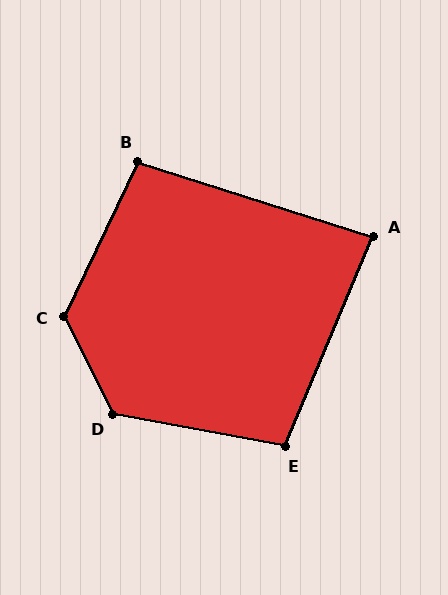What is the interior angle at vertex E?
Approximately 102 degrees (obtuse).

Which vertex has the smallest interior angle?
A, at approximately 85 degrees.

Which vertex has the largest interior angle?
C, at approximately 128 degrees.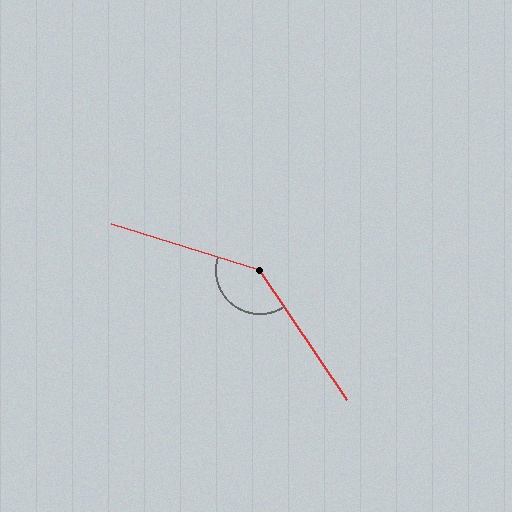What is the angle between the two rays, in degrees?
Approximately 141 degrees.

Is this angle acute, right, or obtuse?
It is obtuse.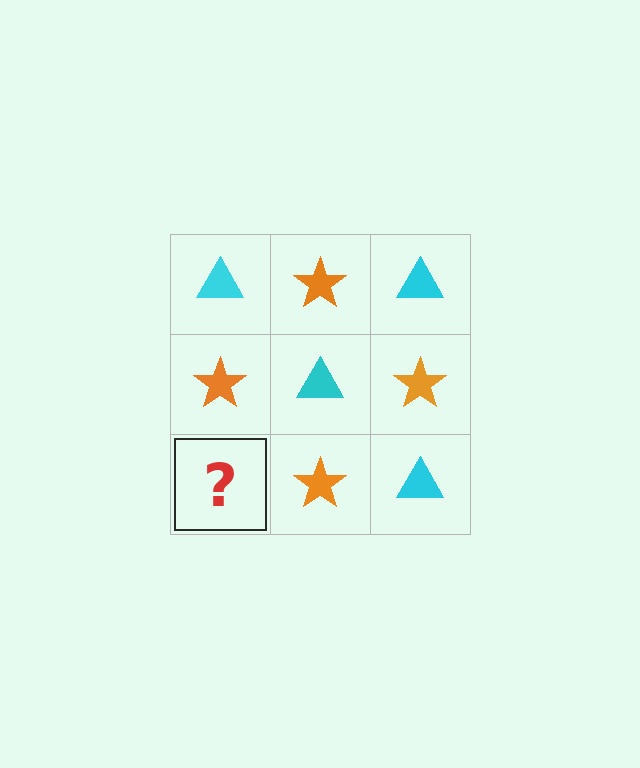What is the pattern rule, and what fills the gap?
The rule is that it alternates cyan triangle and orange star in a checkerboard pattern. The gap should be filled with a cyan triangle.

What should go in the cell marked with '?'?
The missing cell should contain a cyan triangle.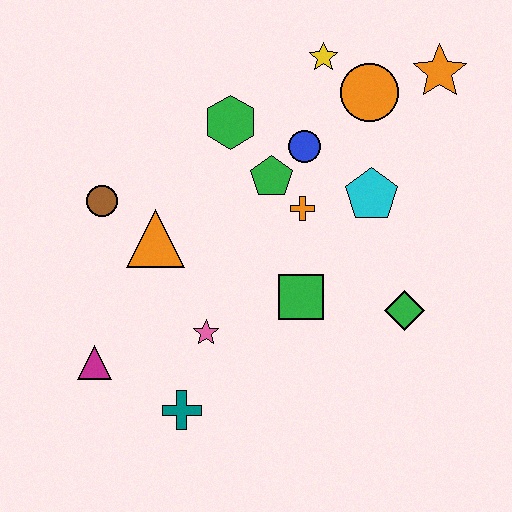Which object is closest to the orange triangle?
The brown circle is closest to the orange triangle.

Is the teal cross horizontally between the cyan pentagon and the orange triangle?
Yes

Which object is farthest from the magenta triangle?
The orange star is farthest from the magenta triangle.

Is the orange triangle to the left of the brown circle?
No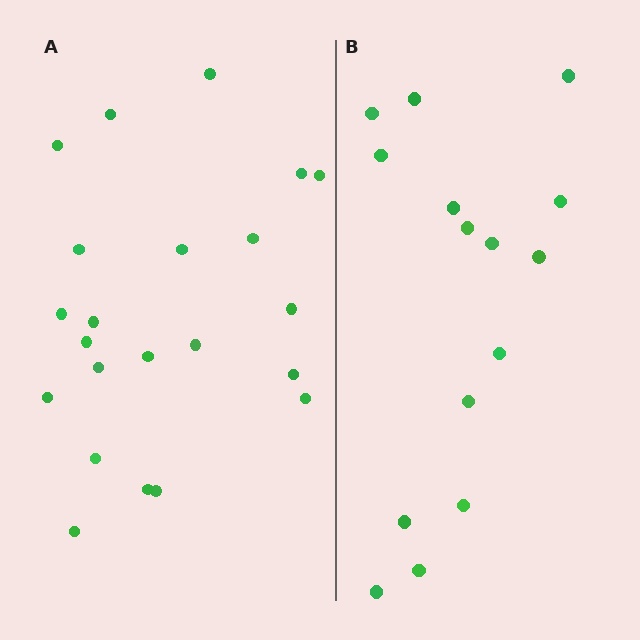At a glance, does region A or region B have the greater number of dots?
Region A (the left region) has more dots.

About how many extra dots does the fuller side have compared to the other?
Region A has roughly 8 or so more dots than region B.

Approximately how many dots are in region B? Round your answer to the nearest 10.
About 20 dots. (The exact count is 15, which rounds to 20.)